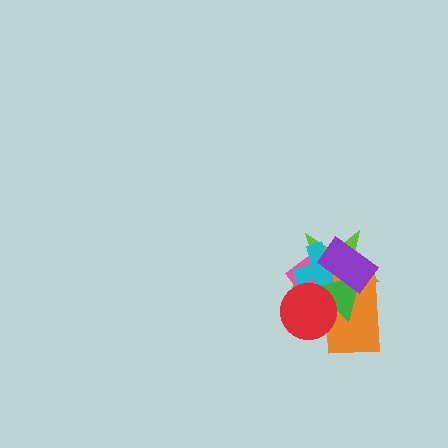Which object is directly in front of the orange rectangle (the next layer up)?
The cyan cross is directly in front of the orange rectangle.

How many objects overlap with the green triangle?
6 objects overlap with the green triangle.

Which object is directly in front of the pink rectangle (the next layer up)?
The orange rectangle is directly in front of the pink rectangle.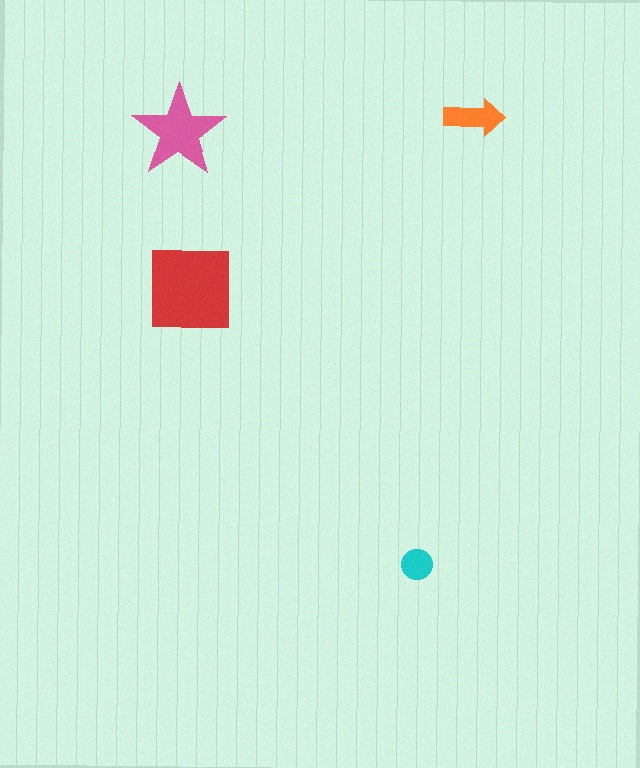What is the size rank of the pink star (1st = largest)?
2nd.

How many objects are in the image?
There are 4 objects in the image.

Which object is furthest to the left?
The pink star is leftmost.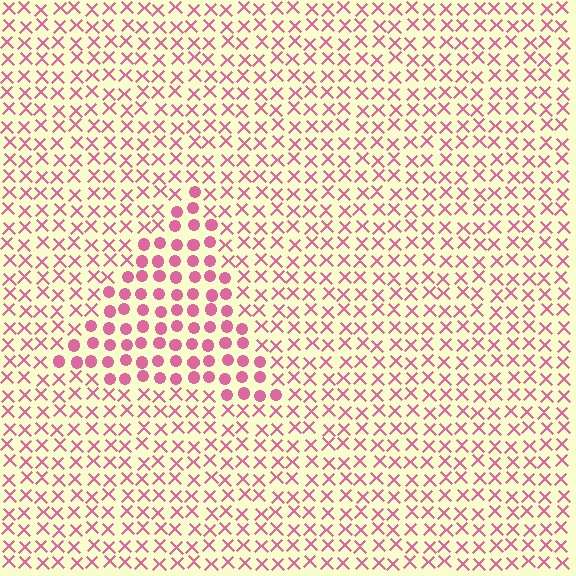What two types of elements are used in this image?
The image uses circles inside the triangle region and X marks outside it.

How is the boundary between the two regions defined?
The boundary is defined by a change in element shape: circles inside vs. X marks outside. All elements share the same color and spacing.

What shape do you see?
I see a triangle.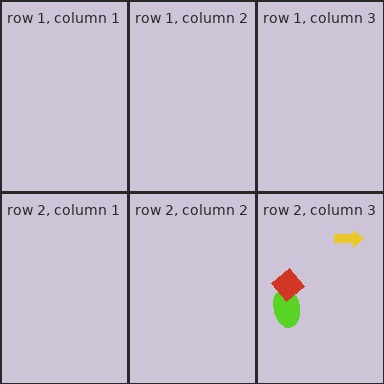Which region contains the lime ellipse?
The row 2, column 3 region.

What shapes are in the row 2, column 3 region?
The yellow arrow, the lime ellipse, the red diamond.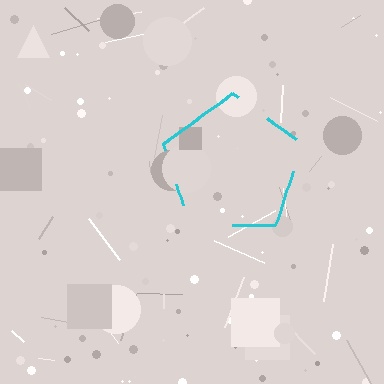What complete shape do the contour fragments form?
The contour fragments form a pentagon.